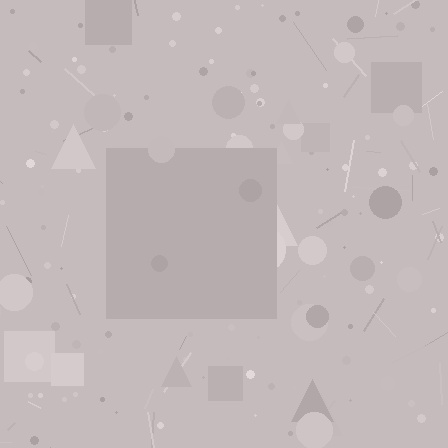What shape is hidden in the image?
A square is hidden in the image.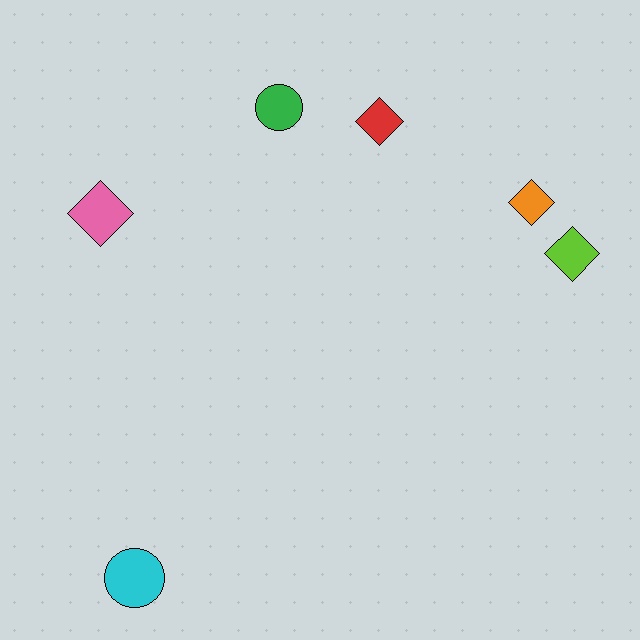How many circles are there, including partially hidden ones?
There are 2 circles.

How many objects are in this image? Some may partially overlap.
There are 6 objects.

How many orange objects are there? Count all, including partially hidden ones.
There is 1 orange object.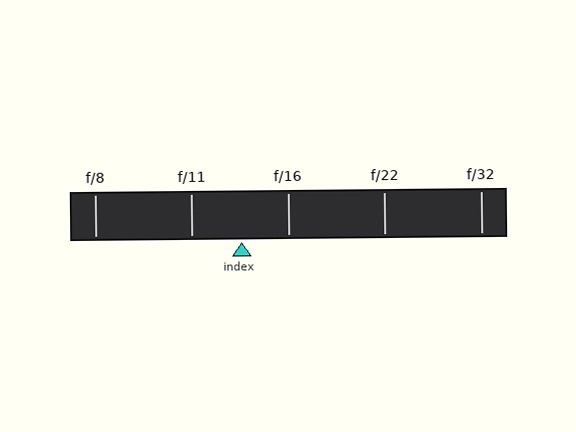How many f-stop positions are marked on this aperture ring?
There are 5 f-stop positions marked.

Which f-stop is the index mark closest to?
The index mark is closest to f/16.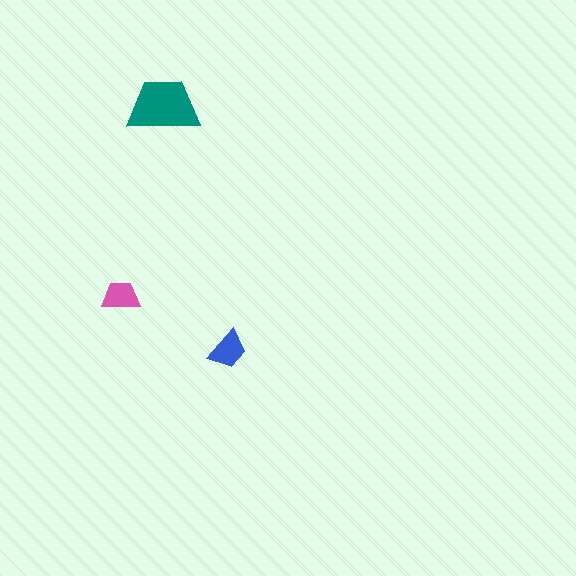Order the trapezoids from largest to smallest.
the teal one, the blue one, the pink one.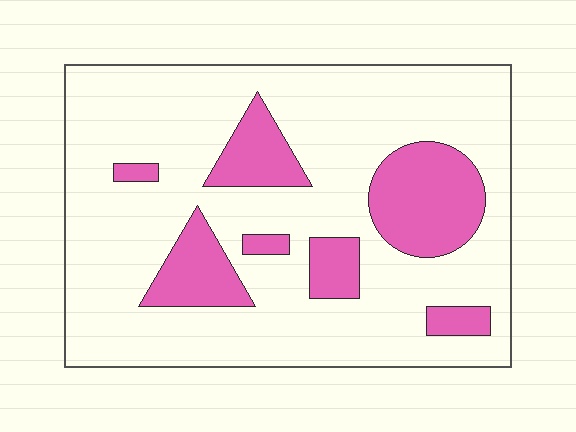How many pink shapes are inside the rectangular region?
7.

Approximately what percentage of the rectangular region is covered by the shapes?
Approximately 20%.